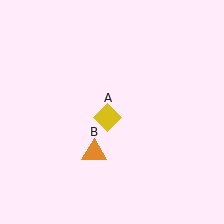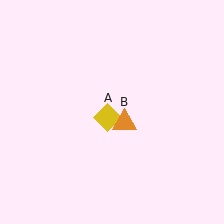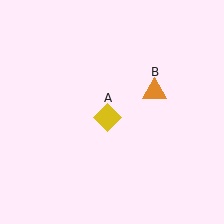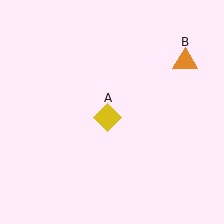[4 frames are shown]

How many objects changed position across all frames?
1 object changed position: orange triangle (object B).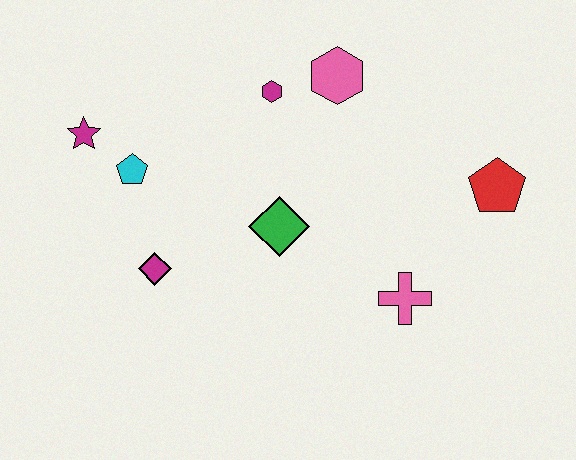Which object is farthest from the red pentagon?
The magenta star is farthest from the red pentagon.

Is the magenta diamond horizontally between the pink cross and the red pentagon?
No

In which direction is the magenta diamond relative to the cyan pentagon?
The magenta diamond is below the cyan pentagon.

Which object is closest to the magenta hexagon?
The pink hexagon is closest to the magenta hexagon.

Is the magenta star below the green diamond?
No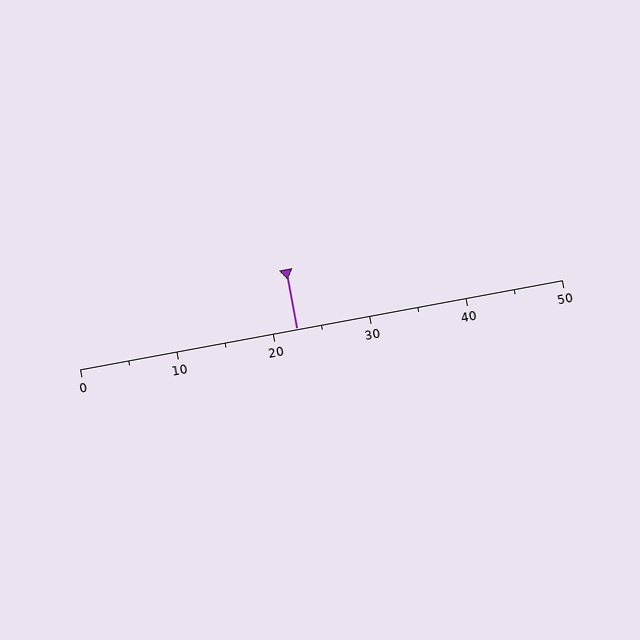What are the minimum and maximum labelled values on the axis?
The axis runs from 0 to 50.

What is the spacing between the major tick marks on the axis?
The major ticks are spaced 10 apart.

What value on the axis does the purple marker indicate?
The marker indicates approximately 22.5.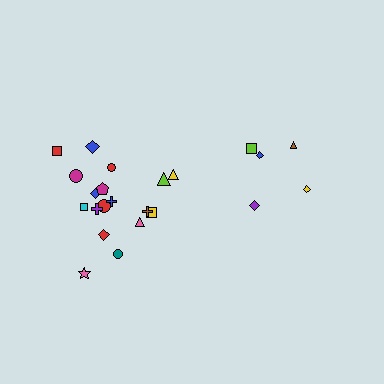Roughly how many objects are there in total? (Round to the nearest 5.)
Roughly 25 objects in total.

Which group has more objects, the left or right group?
The left group.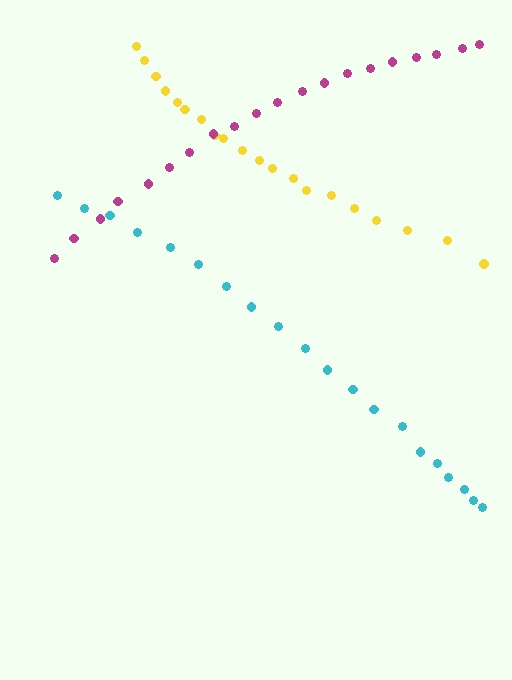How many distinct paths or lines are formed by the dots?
There are 3 distinct paths.